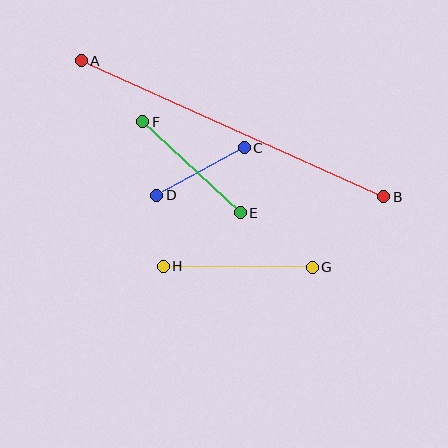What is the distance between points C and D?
The distance is approximately 100 pixels.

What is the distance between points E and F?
The distance is approximately 133 pixels.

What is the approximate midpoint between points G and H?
The midpoint is at approximately (238, 267) pixels.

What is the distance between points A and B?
The distance is approximately 332 pixels.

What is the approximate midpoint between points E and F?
The midpoint is at approximately (191, 167) pixels.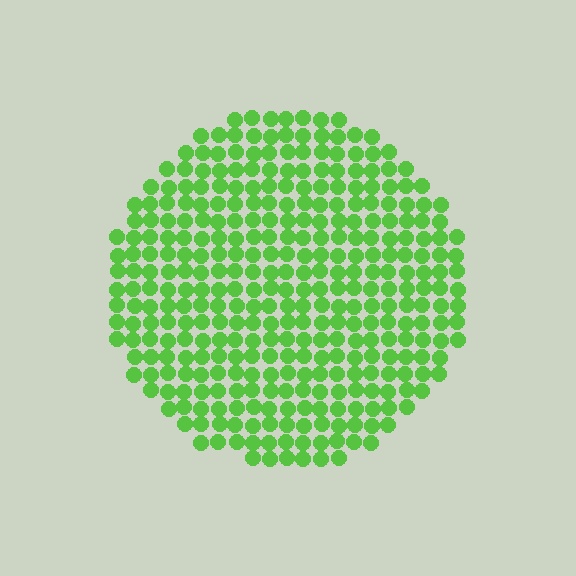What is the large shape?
The large shape is a circle.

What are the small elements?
The small elements are circles.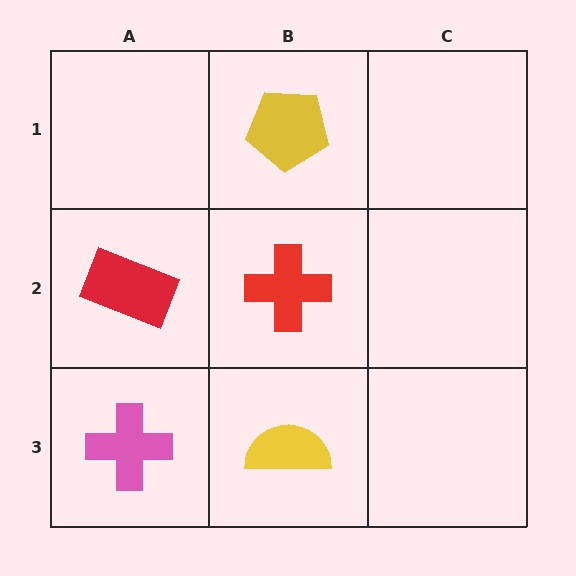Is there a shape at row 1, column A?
No, that cell is empty.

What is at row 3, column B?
A yellow semicircle.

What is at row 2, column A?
A red rectangle.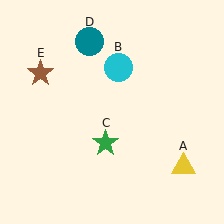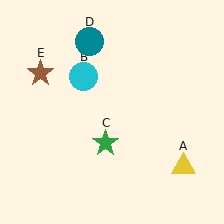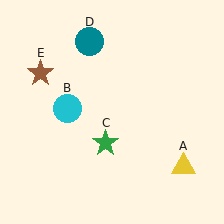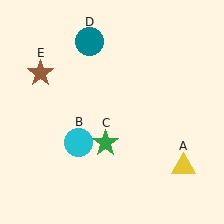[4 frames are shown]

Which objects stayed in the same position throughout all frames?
Yellow triangle (object A) and green star (object C) and teal circle (object D) and brown star (object E) remained stationary.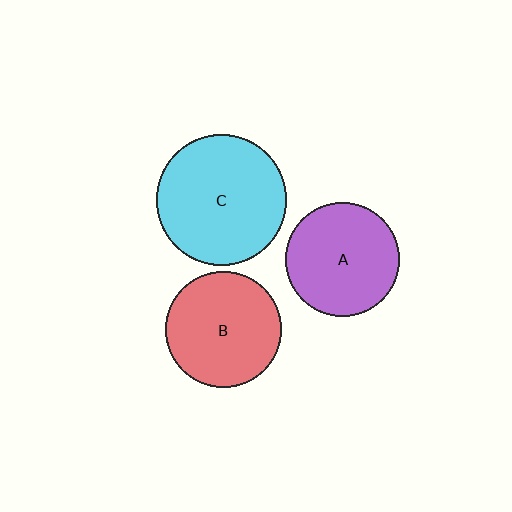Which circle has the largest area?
Circle C (cyan).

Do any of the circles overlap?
No, none of the circles overlap.